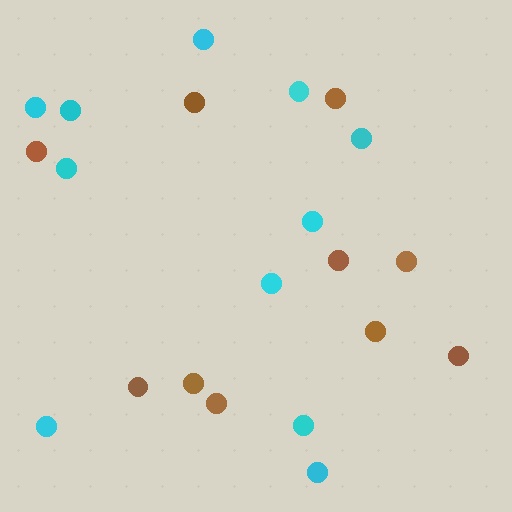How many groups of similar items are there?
There are 2 groups: one group of brown circles (10) and one group of cyan circles (11).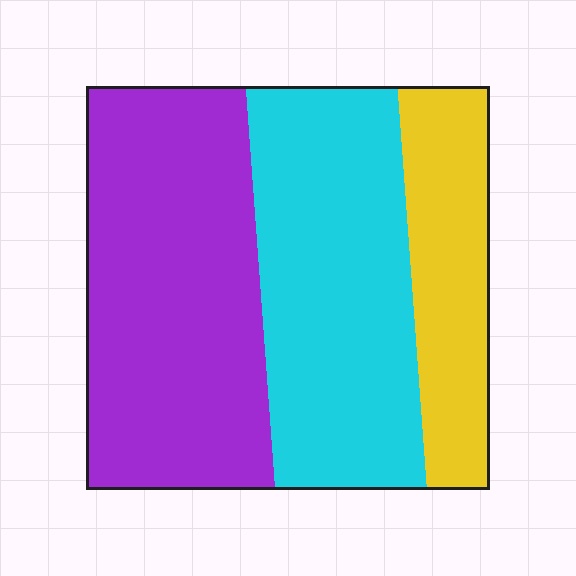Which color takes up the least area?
Yellow, at roughly 20%.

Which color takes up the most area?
Purple, at roughly 45%.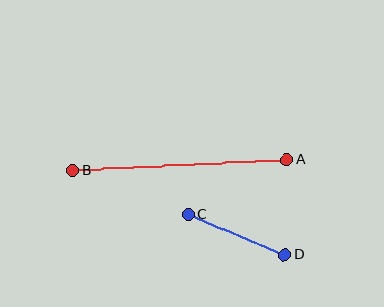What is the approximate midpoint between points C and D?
The midpoint is at approximately (236, 235) pixels.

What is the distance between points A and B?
The distance is approximately 214 pixels.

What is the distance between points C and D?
The distance is approximately 104 pixels.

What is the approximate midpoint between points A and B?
The midpoint is at approximately (180, 165) pixels.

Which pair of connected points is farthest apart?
Points A and B are farthest apart.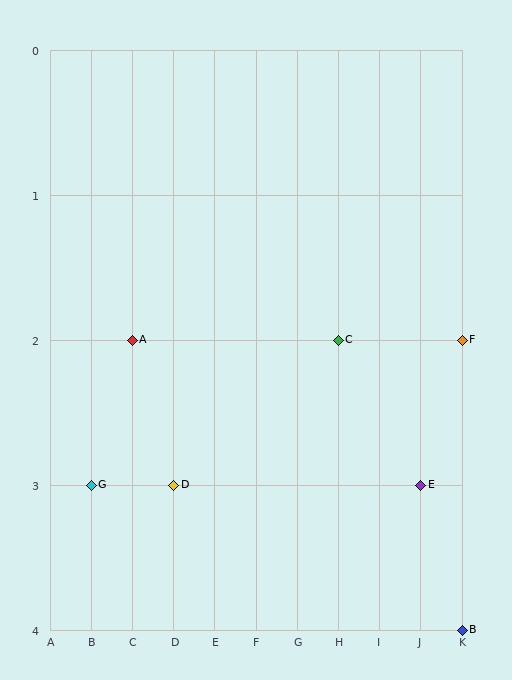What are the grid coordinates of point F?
Point F is at grid coordinates (K, 2).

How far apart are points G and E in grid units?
Points G and E are 8 columns apart.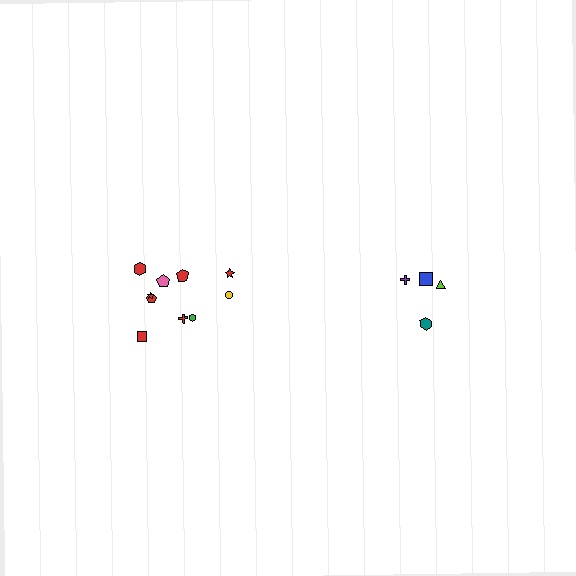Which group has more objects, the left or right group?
The left group.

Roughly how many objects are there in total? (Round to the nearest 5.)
Roughly 15 objects in total.